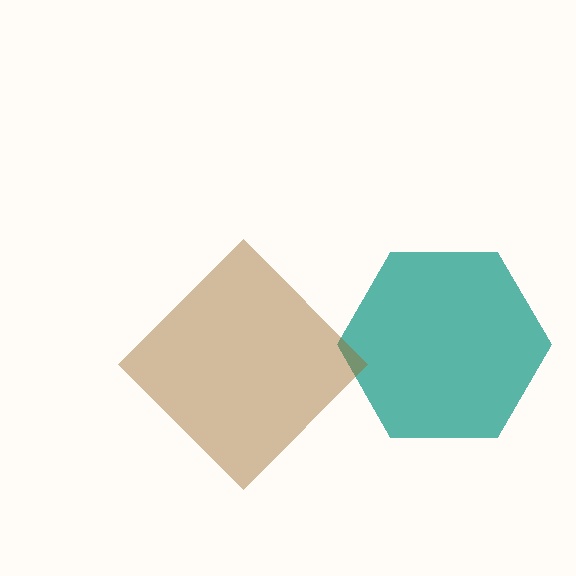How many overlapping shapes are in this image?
There are 2 overlapping shapes in the image.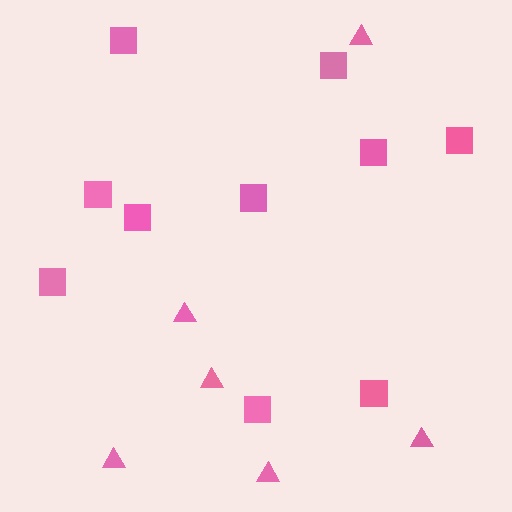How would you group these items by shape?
There are 2 groups: one group of squares (10) and one group of triangles (6).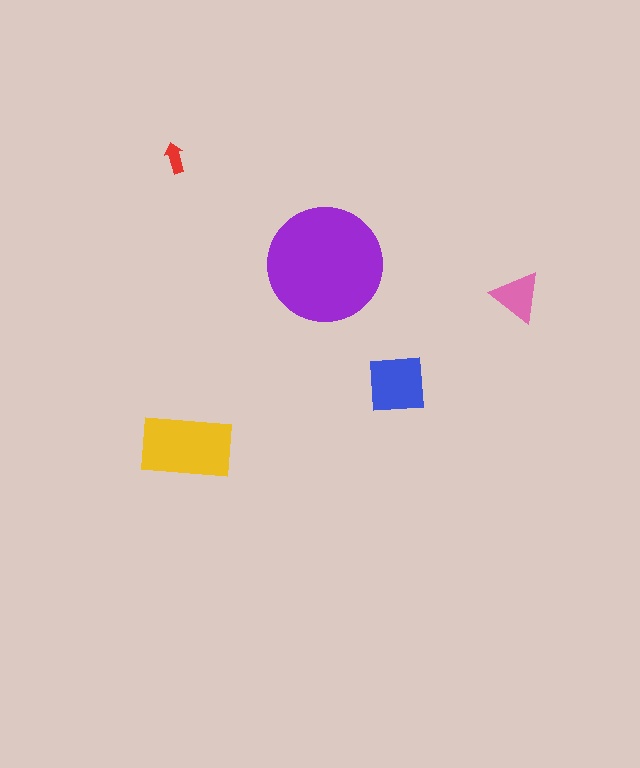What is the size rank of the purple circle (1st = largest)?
1st.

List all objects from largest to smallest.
The purple circle, the yellow rectangle, the blue square, the pink triangle, the red arrow.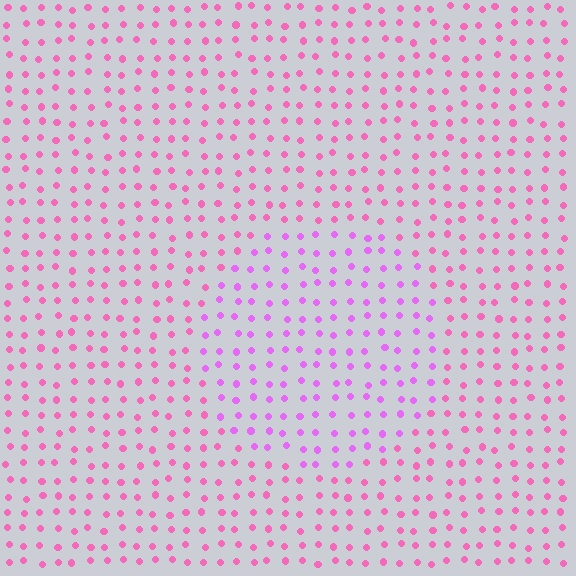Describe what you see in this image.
The image is filled with small pink elements in a uniform arrangement. A circle-shaped region is visible where the elements are tinted to a slightly different hue, forming a subtle color boundary.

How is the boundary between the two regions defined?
The boundary is defined purely by a slight shift in hue (about 32 degrees). Spacing, size, and orientation are identical on both sides.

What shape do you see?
I see a circle.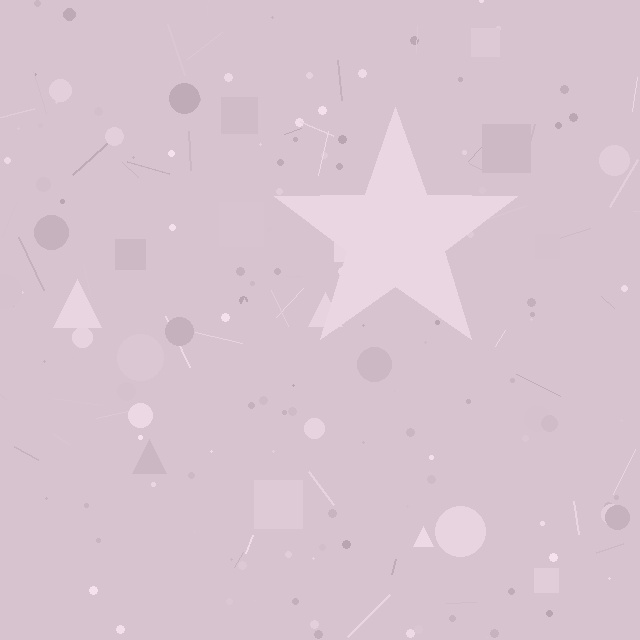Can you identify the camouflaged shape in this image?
The camouflaged shape is a star.